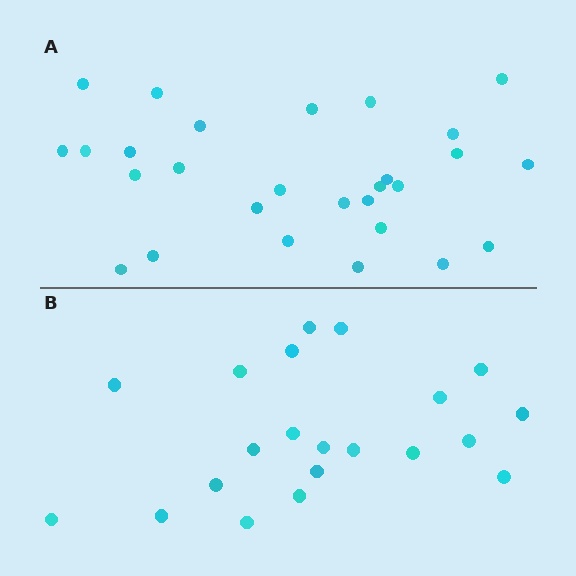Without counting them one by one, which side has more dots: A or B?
Region A (the top region) has more dots.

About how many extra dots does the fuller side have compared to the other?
Region A has roughly 8 or so more dots than region B.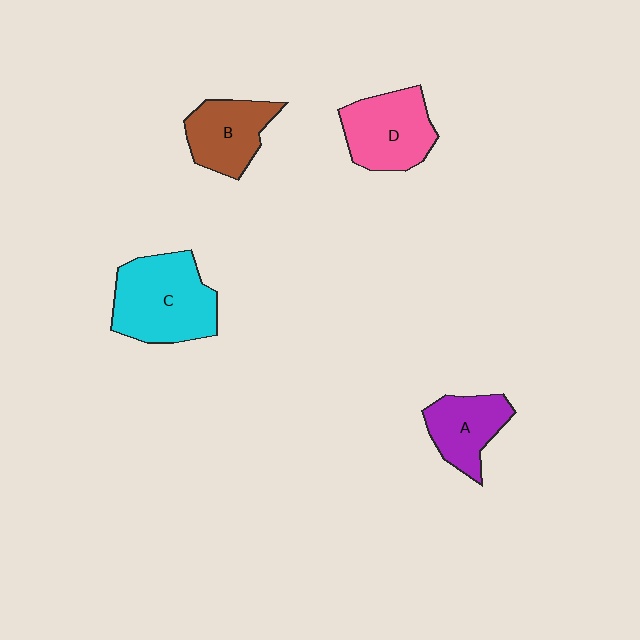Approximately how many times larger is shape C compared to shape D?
Approximately 1.3 times.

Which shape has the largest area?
Shape C (cyan).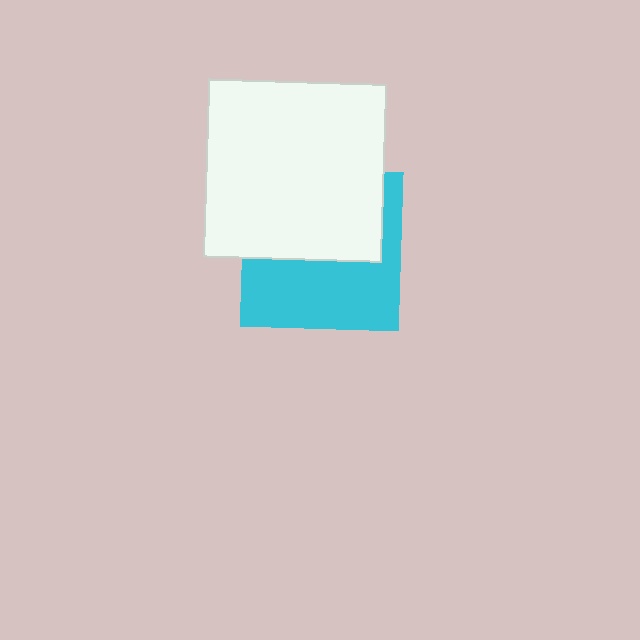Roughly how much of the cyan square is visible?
About half of it is visible (roughly 50%).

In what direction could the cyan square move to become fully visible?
The cyan square could move down. That would shift it out from behind the white square entirely.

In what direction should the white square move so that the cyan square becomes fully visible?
The white square should move up. That is the shortest direction to clear the overlap and leave the cyan square fully visible.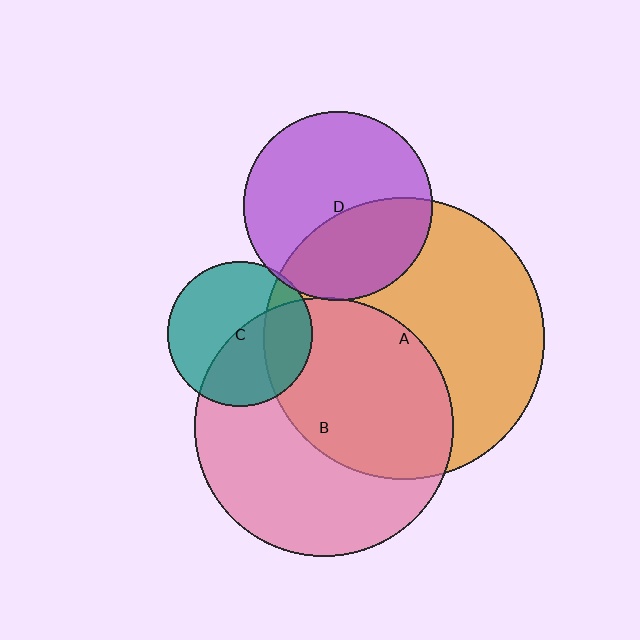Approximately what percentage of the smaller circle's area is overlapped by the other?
Approximately 25%.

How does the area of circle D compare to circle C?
Approximately 1.7 times.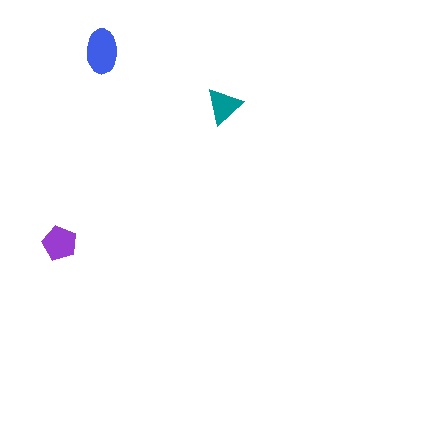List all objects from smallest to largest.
The teal triangle, the purple pentagon, the blue ellipse.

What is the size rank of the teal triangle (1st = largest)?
3rd.